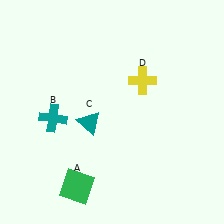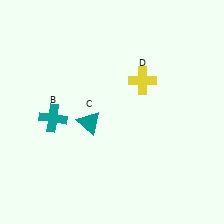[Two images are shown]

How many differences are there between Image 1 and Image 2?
There is 1 difference between the two images.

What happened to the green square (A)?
The green square (A) was removed in Image 2. It was in the bottom-left area of Image 1.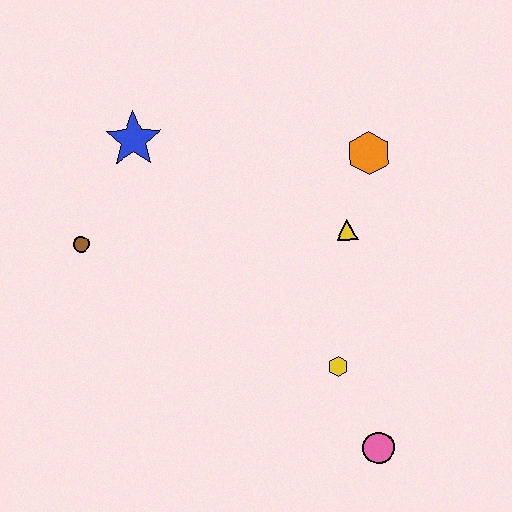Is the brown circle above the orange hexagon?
No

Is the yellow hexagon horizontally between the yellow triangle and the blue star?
Yes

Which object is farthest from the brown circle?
The pink circle is farthest from the brown circle.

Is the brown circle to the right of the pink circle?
No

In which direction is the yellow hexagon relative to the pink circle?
The yellow hexagon is above the pink circle.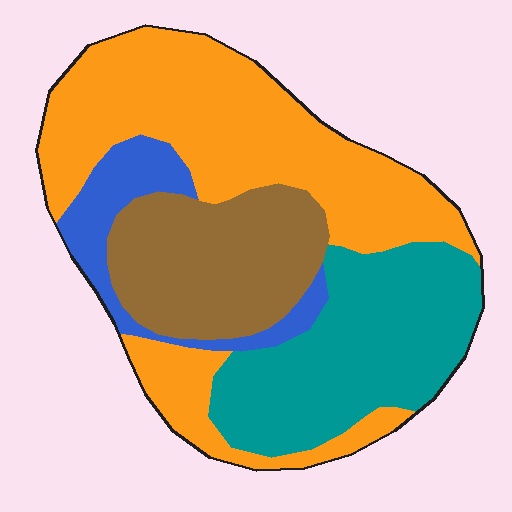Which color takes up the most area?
Orange, at roughly 45%.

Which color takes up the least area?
Blue, at roughly 10%.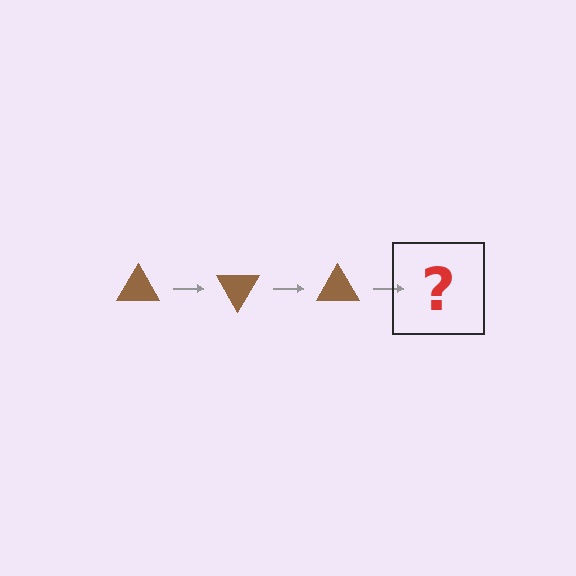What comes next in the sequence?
The next element should be a brown triangle rotated 180 degrees.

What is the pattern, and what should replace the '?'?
The pattern is that the triangle rotates 60 degrees each step. The '?' should be a brown triangle rotated 180 degrees.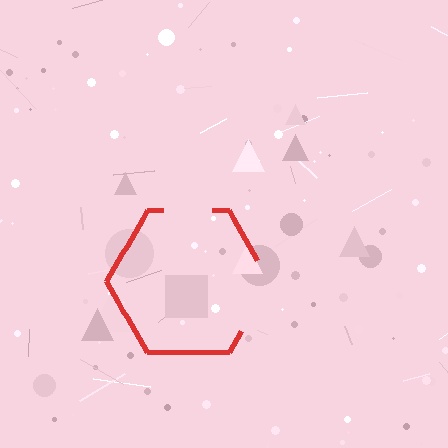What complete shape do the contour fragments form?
The contour fragments form a hexagon.